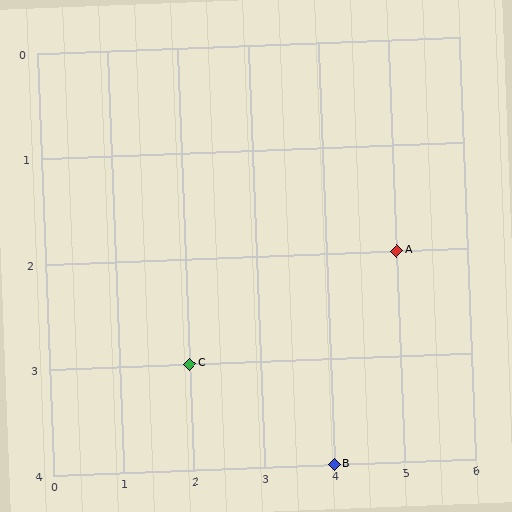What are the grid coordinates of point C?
Point C is at grid coordinates (2, 3).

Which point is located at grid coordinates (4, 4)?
Point B is at (4, 4).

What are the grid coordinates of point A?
Point A is at grid coordinates (5, 2).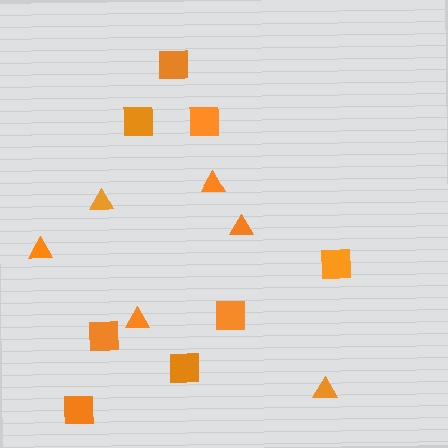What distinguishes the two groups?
There are 2 groups: one group of triangles (6) and one group of squares (8).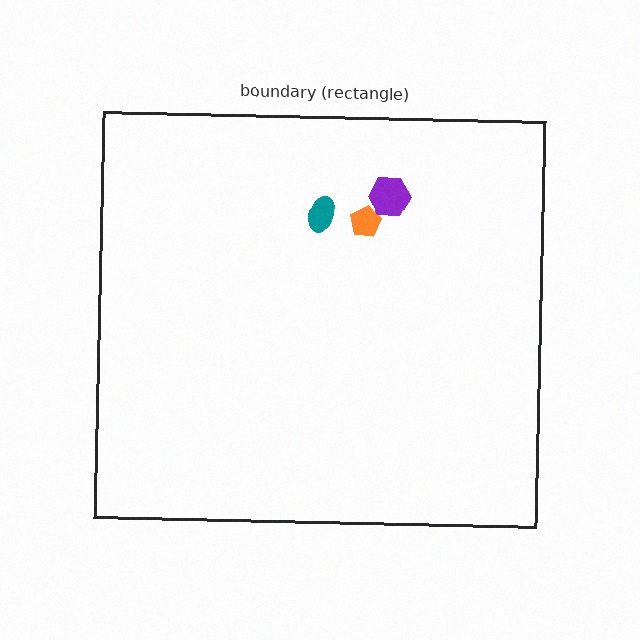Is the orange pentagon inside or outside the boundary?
Inside.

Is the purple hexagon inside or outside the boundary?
Inside.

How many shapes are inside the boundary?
3 inside, 0 outside.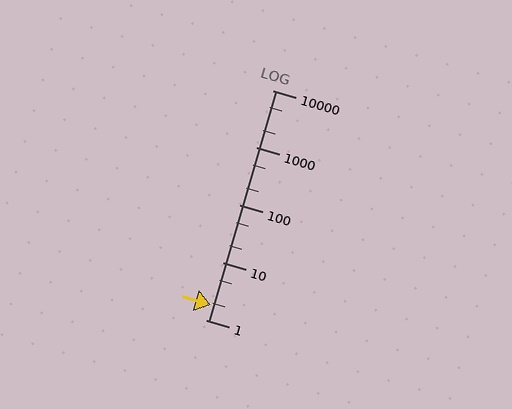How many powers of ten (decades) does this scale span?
The scale spans 4 decades, from 1 to 10000.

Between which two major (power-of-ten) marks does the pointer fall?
The pointer is between 1 and 10.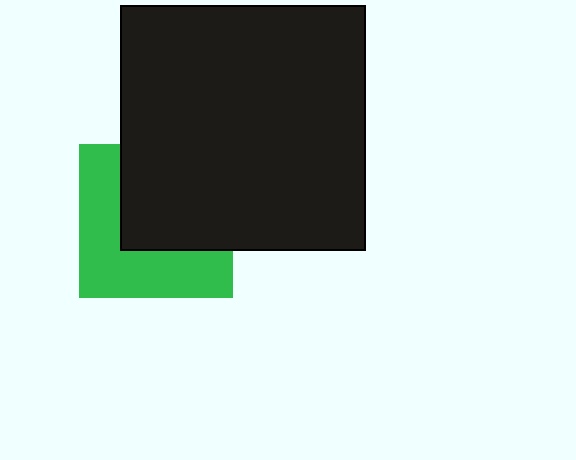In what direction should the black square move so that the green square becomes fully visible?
The black square should move toward the upper-right. That is the shortest direction to clear the overlap and leave the green square fully visible.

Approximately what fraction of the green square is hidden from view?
Roughly 52% of the green square is hidden behind the black square.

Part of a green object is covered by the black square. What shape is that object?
It is a square.